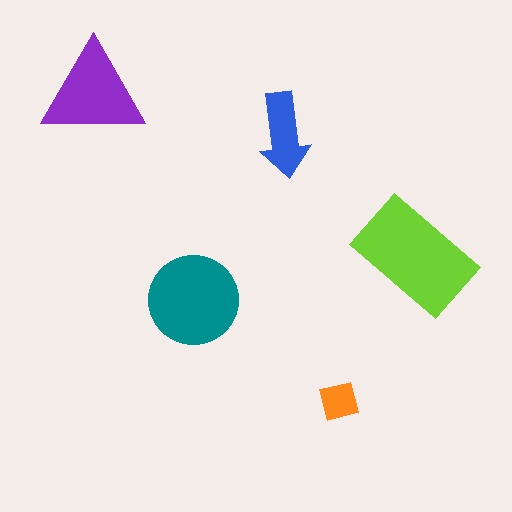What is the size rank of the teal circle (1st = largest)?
2nd.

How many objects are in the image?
There are 5 objects in the image.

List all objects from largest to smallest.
The lime rectangle, the teal circle, the purple triangle, the blue arrow, the orange square.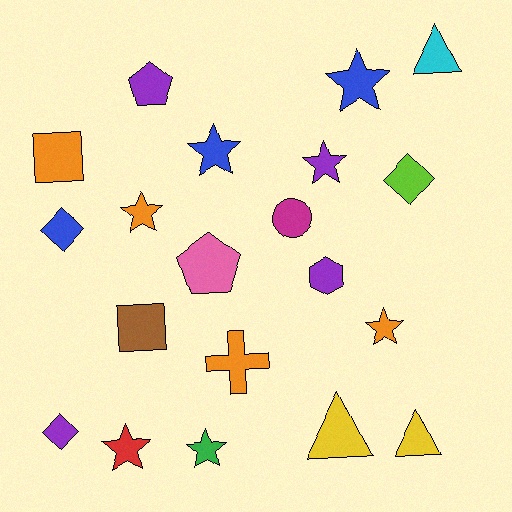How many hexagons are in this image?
There is 1 hexagon.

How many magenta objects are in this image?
There is 1 magenta object.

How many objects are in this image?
There are 20 objects.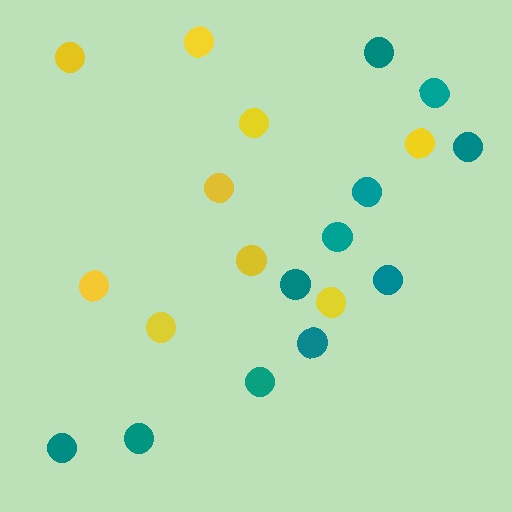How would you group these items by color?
There are 2 groups: one group of yellow circles (9) and one group of teal circles (11).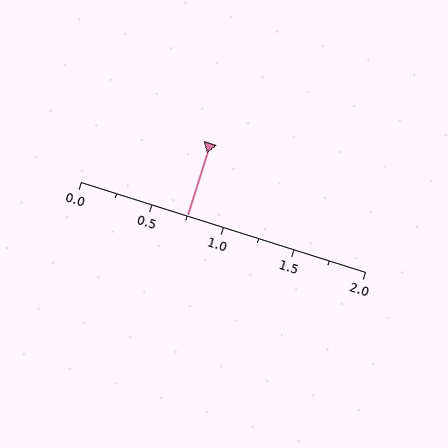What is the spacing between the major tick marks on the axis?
The major ticks are spaced 0.5 apart.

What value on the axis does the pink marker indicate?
The marker indicates approximately 0.75.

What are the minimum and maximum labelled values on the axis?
The axis runs from 0.0 to 2.0.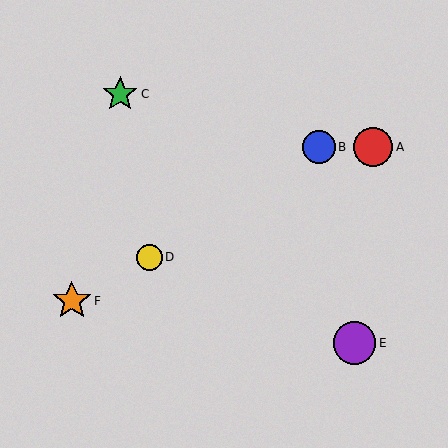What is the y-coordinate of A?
Object A is at y≈147.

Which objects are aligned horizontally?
Objects A, B are aligned horizontally.